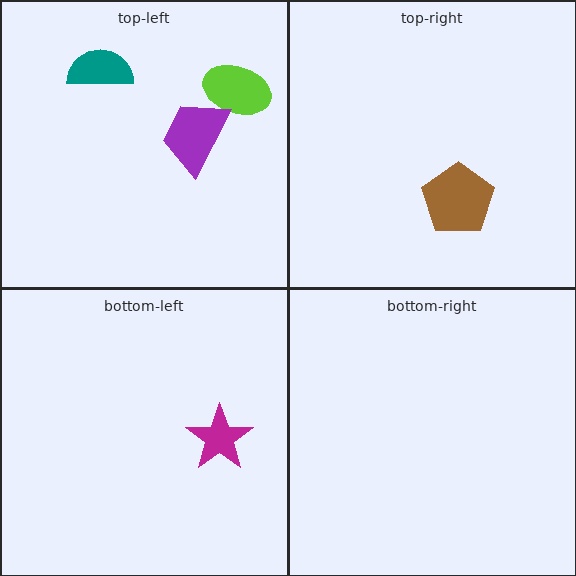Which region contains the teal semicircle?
The top-left region.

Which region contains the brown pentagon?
The top-right region.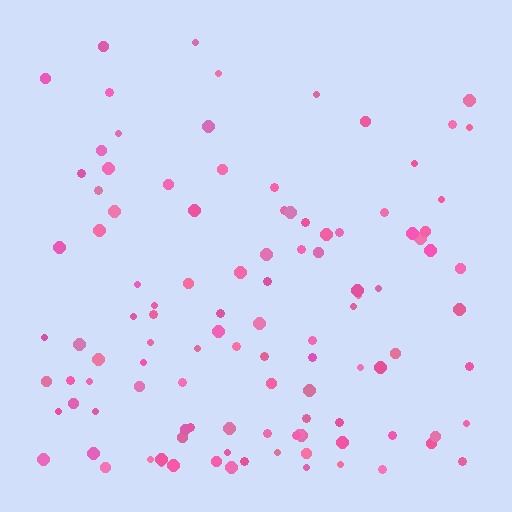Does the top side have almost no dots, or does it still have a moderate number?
Still a moderate number, just noticeably fewer than the bottom.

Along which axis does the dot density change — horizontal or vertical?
Vertical.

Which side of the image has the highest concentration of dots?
The bottom.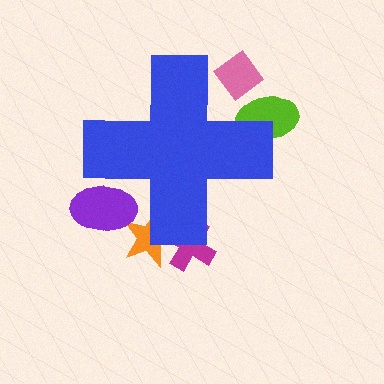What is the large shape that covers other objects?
A blue cross.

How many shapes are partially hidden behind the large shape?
5 shapes are partially hidden.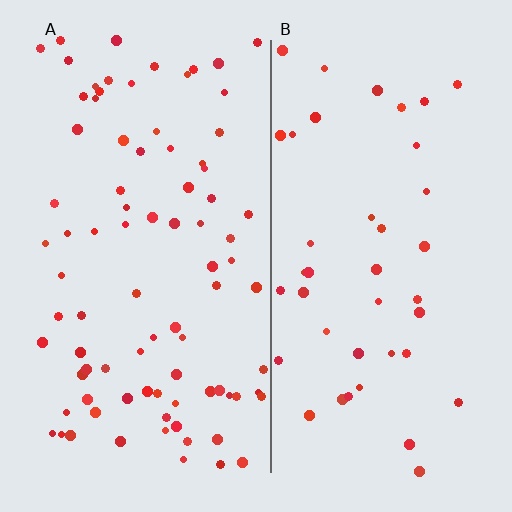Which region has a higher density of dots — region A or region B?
A (the left).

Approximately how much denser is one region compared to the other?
Approximately 2.1× — region A over region B.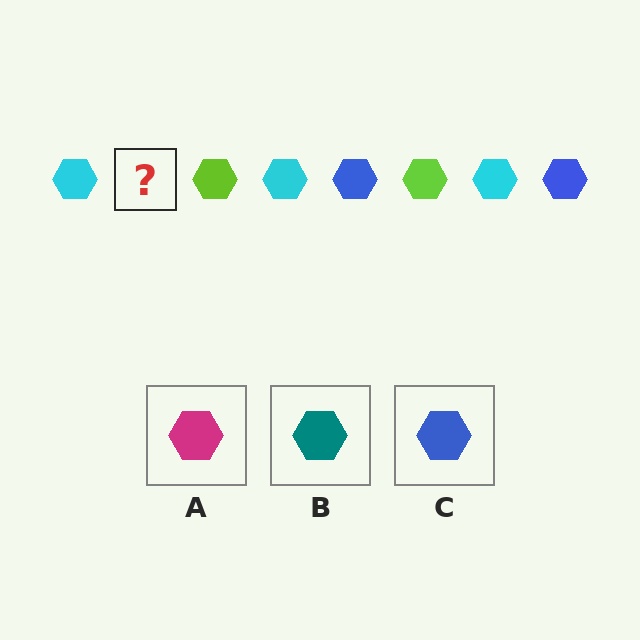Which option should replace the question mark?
Option C.